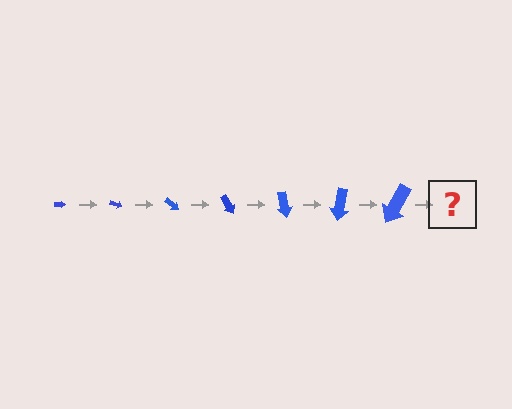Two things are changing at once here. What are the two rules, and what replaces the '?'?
The two rules are that the arrow grows larger each step and it rotates 20 degrees each step. The '?' should be an arrow, larger than the previous one and rotated 140 degrees from the start.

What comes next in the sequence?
The next element should be an arrow, larger than the previous one and rotated 140 degrees from the start.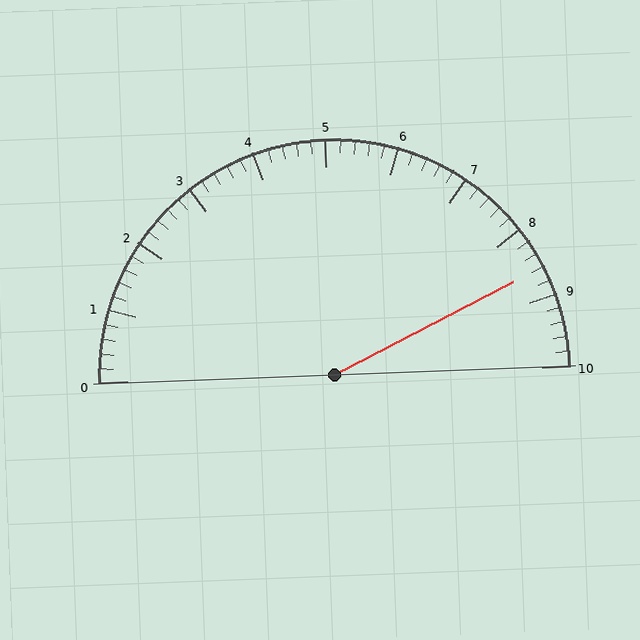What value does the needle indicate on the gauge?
The needle indicates approximately 8.6.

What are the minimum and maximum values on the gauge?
The gauge ranges from 0 to 10.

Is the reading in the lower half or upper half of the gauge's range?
The reading is in the upper half of the range (0 to 10).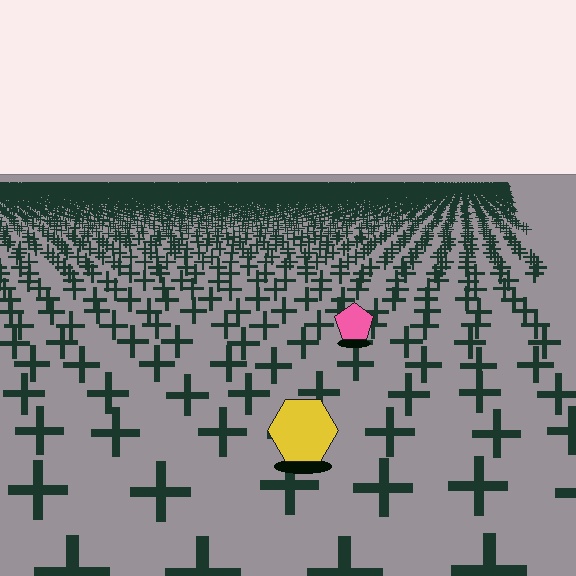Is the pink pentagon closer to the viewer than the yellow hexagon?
No. The yellow hexagon is closer — you can tell from the texture gradient: the ground texture is coarser near it.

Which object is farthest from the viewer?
The pink pentagon is farthest from the viewer. It appears smaller and the ground texture around it is denser.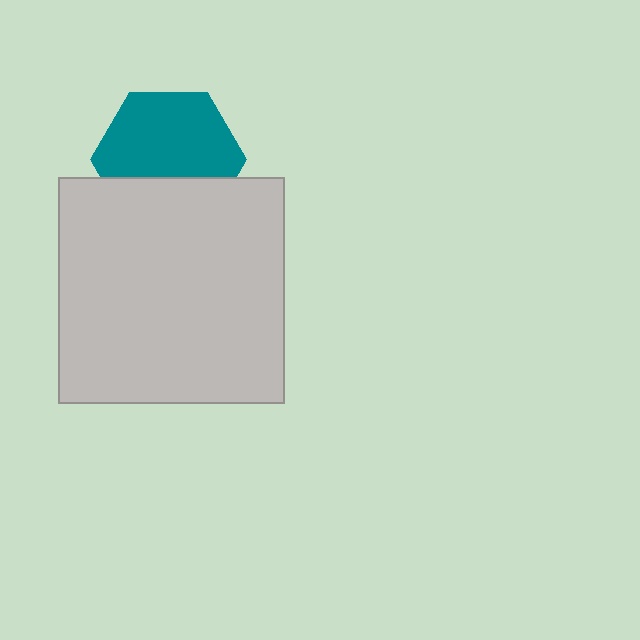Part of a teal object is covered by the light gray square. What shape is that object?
It is a hexagon.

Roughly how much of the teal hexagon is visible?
Most of it is visible (roughly 66%).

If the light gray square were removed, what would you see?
You would see the complete teal hexagon.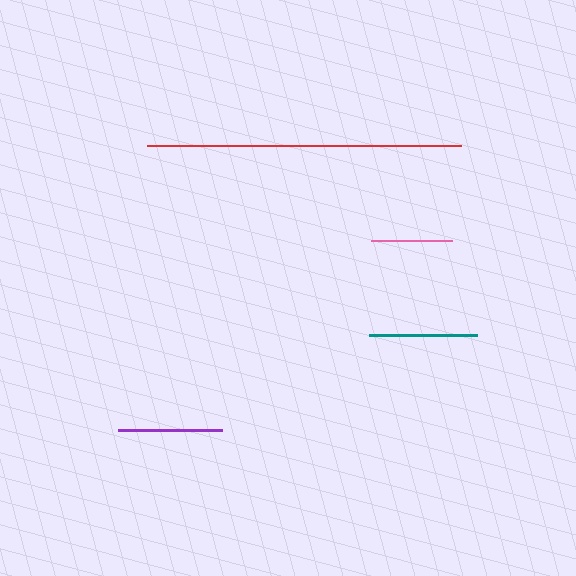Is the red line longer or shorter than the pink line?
The red line is longer than the pink line.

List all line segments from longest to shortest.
From longest to shortest: red, teal, purple, pink.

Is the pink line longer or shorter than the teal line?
The teal line is longer than the pink line.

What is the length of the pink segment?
The pink segment is approximately 81 pixels long.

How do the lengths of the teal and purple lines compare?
The teal and purple lines are approximately the same length.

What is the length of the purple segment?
The purple segment is approximately 105 pixels long.